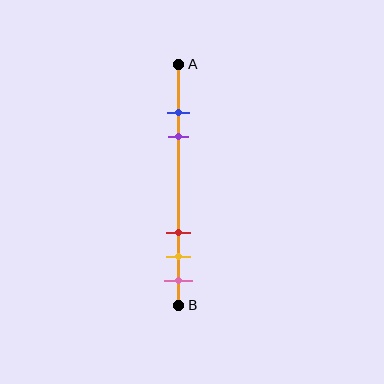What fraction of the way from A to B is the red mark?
The red mark is approximately 70% (0.7) of the way from A to B.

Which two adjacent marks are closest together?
The blue and purple marks are the closest adjacent pair.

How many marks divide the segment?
There are 5 marks dividing the segment.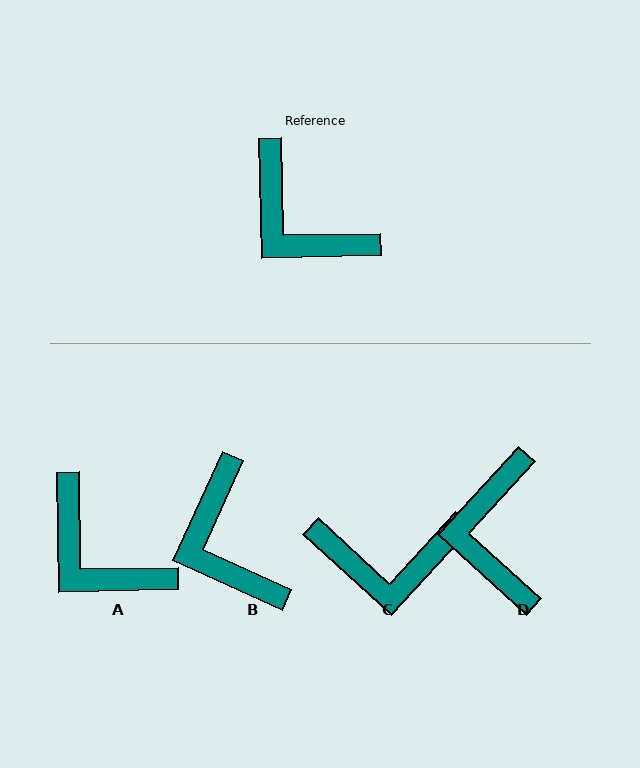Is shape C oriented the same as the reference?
No, it is off by about 47 degrees.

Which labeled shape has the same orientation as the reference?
A.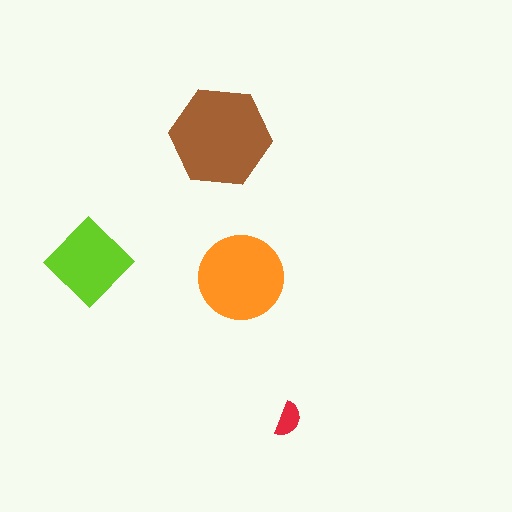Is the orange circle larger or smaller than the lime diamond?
Larger.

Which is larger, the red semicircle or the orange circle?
The orange circle.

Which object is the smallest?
The red semicircle.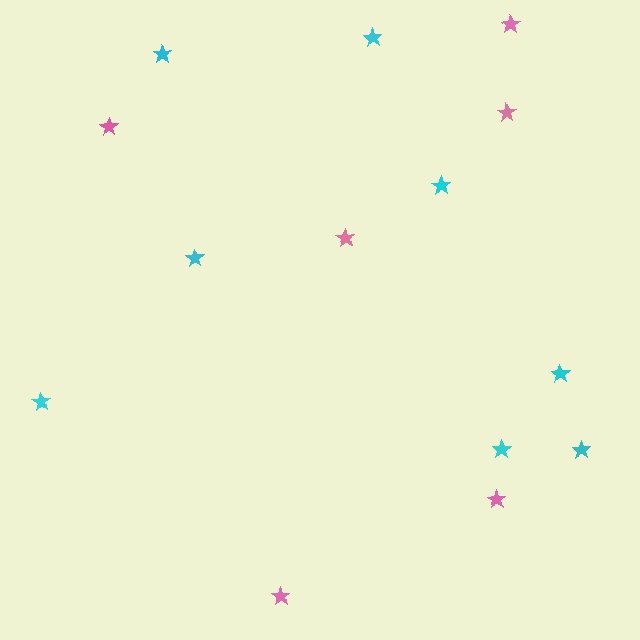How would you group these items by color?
There are 2 groups: one group of cyan stars (8) and one group of pink stars (6).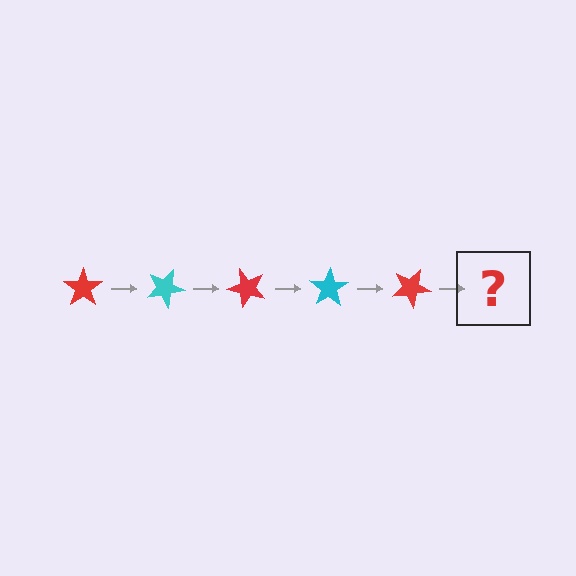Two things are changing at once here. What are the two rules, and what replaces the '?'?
The two rules are that it rotates 25 degrees each step and the color cycles through red and cyan. The '?' should be a cyan star, rotated 125 degrees from the start.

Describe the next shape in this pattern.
It should be a cyan star, rotated 125 degrees from the start.